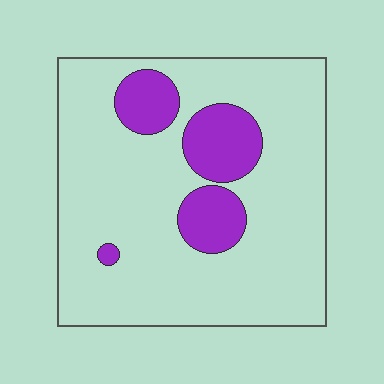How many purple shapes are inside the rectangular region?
4.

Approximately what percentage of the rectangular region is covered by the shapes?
Approximately 15%.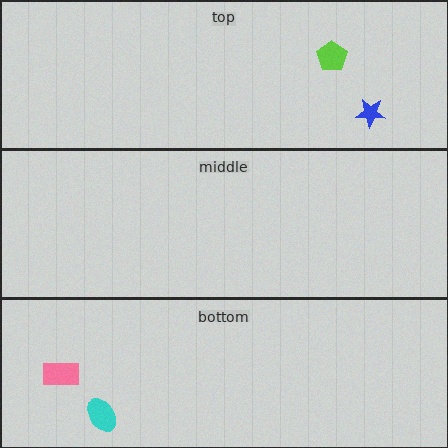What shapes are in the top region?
The lime pentagon, the blue star.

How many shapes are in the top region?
2.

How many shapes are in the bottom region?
2.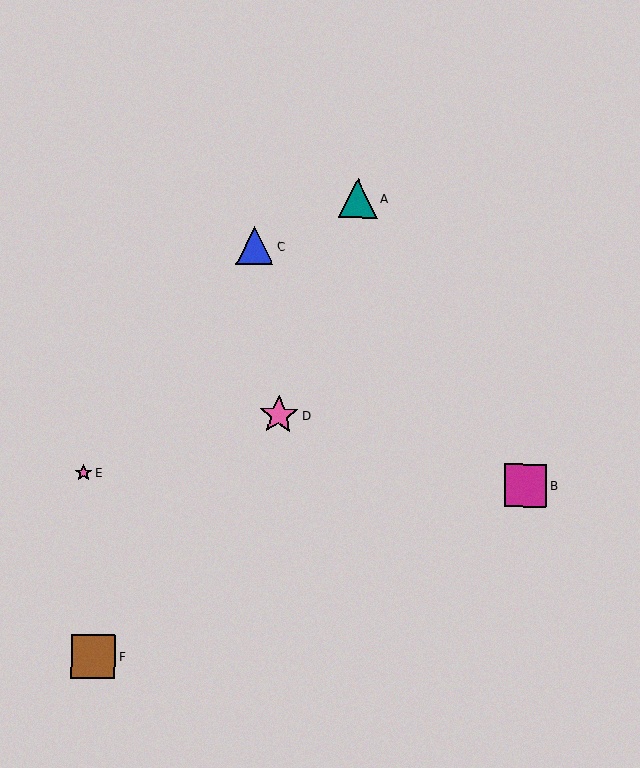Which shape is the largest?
The brown square (labeled F) is the largest.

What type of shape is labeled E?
Shape E is a pink star.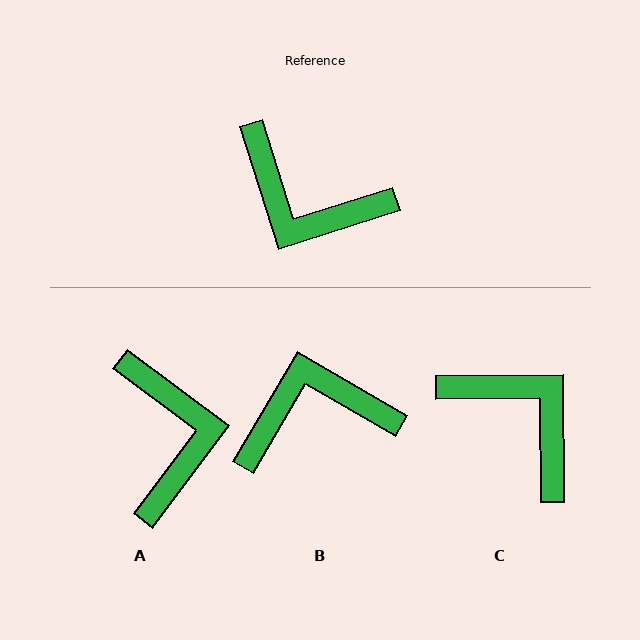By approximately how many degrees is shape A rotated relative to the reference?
Approximately 126 degrees counter-clockwise.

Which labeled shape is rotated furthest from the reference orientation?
C, about 163 degrees away.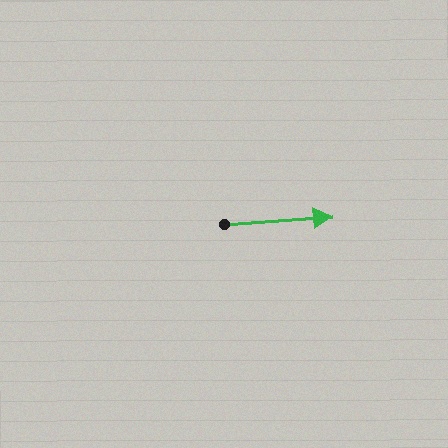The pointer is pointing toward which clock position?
Roughly 3 o'clock.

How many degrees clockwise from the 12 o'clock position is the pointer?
Approximately 86 degrees.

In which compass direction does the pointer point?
East.